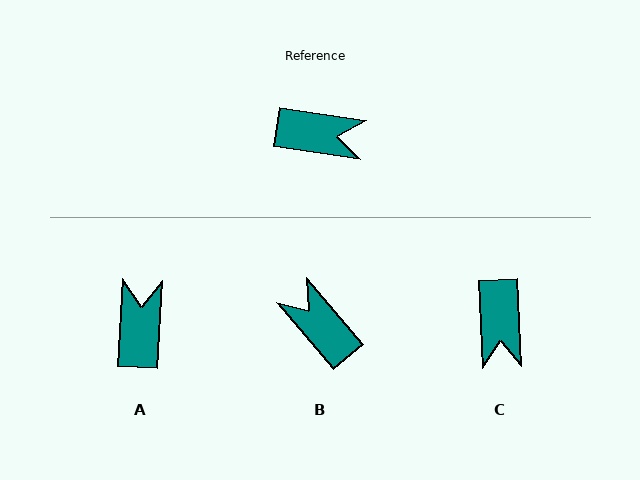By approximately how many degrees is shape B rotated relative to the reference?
Approximately 139 degrees counter-clockwise.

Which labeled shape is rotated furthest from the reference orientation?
B, about 139 degrees away.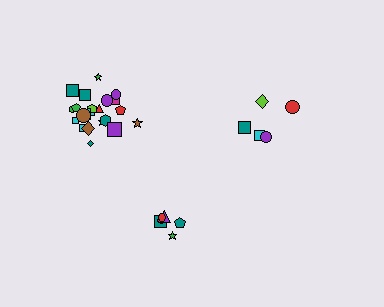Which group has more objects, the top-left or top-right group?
The top-left group.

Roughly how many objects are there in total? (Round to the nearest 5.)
Roughly 35 objects in total.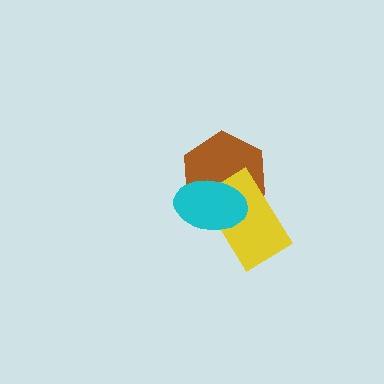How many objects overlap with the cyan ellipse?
2 objects overlap with the cyan ellipse.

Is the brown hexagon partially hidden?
Yes, it is partially covered by another shape.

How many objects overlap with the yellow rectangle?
2 objects overlap with the yellow rectangle.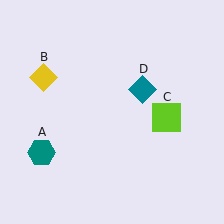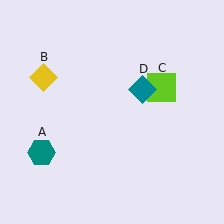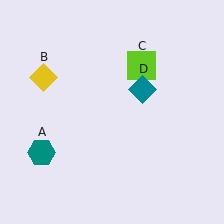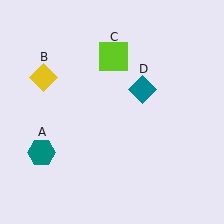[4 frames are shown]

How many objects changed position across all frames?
1 object changed position: lime square (object C).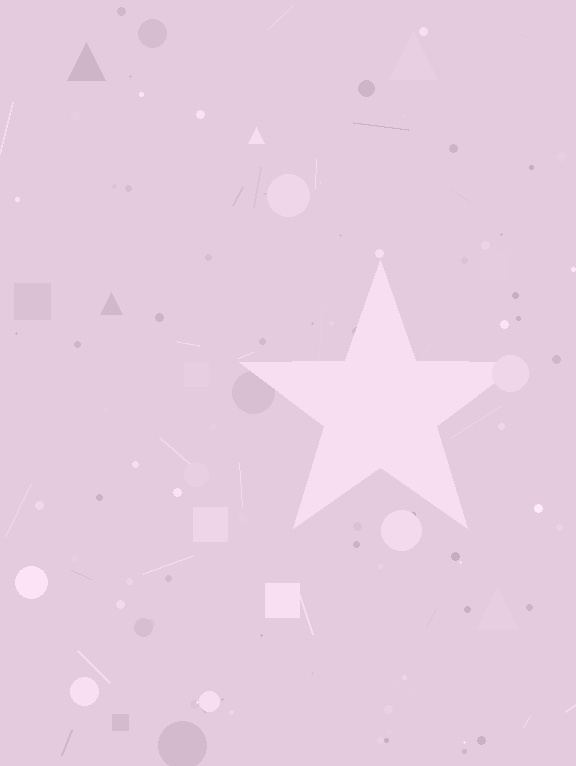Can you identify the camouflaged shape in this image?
The camouflaged shape is a star.